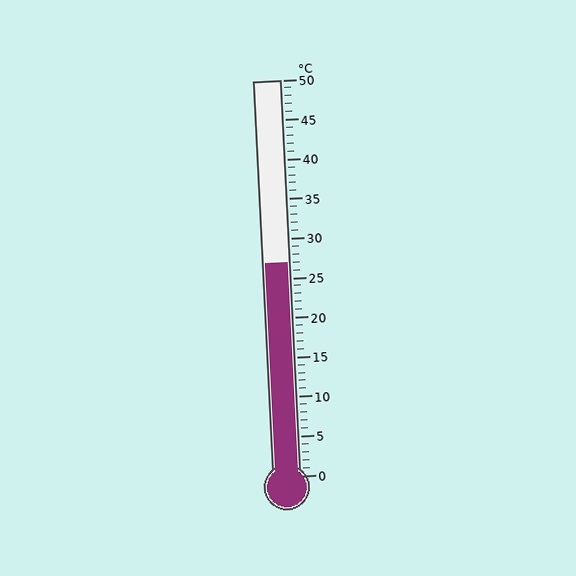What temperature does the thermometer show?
The thermometer shows approximately 27°C.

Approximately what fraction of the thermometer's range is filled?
The thermometer is filled to approximately 55% of its range.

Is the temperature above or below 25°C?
The temperature is above 25°C.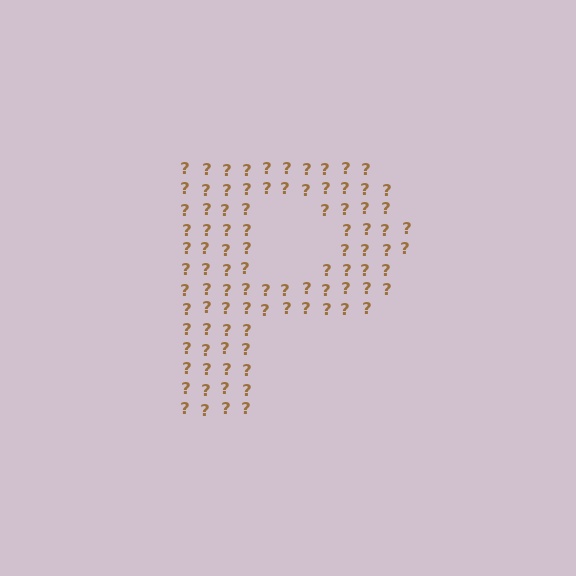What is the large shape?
The large shape is the letter P.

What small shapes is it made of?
It is made of small question marks.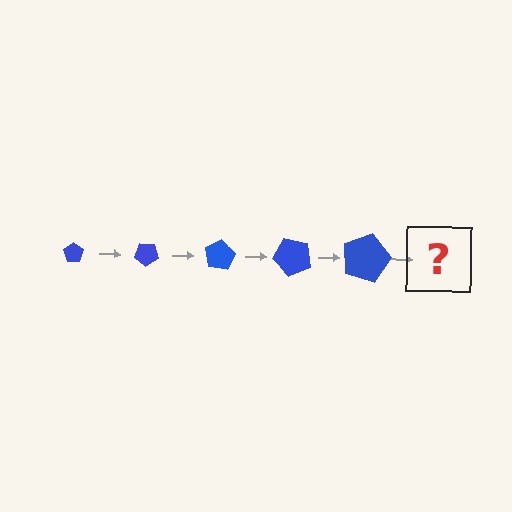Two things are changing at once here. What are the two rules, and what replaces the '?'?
The two rules are that the pentagon grows larger each step and it rotates 40 degrees each step. The '?' should be a pentagon, larger than the previous one and rotated 200 degrees from the start.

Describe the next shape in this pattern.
It should be a pentagon, larger than the previous one and rotated 200 degrees from the start.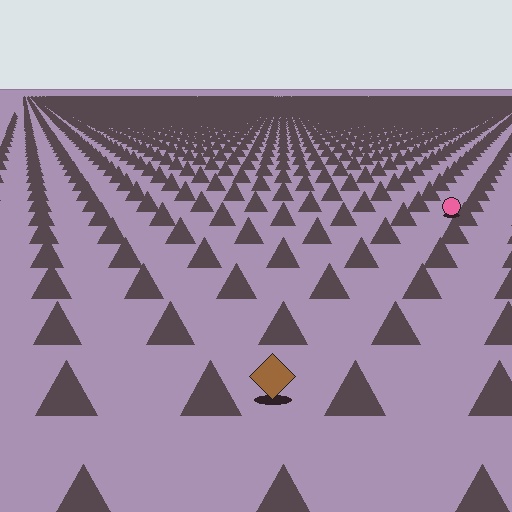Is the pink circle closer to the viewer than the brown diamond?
No. The brown diamond is closer — you can tell from the texture gradient: the ground texture is coarser near it.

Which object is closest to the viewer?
The brown diamond is closest. The texture marks near it are larger and more spread out.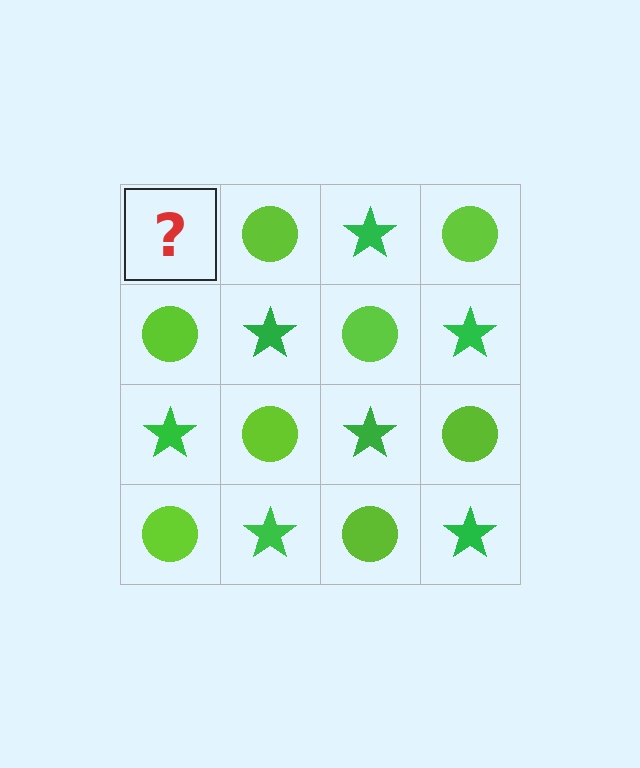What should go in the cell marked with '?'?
The missing cell should contain a green star.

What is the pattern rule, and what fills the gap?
The rule is that it alternates green star and lime circle in a checkerboard pattern. The gap should be filled with a green star.